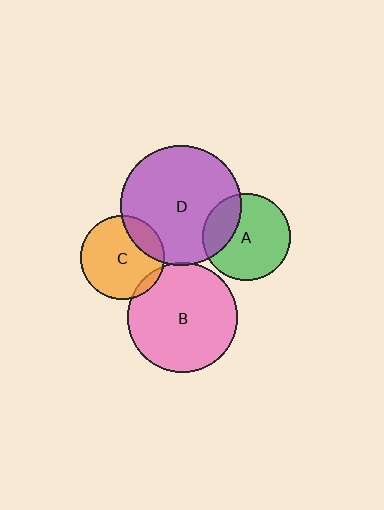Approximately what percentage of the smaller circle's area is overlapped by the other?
Approximately 25%.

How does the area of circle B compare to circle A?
Approximately 1.6 times.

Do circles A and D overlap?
Yes.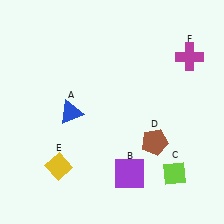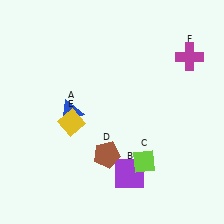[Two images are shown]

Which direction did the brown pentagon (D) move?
The brown pentagon (D) moved left.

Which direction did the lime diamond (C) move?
The lime diamond (C) moved left.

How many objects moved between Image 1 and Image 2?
3 objects moved between the two images.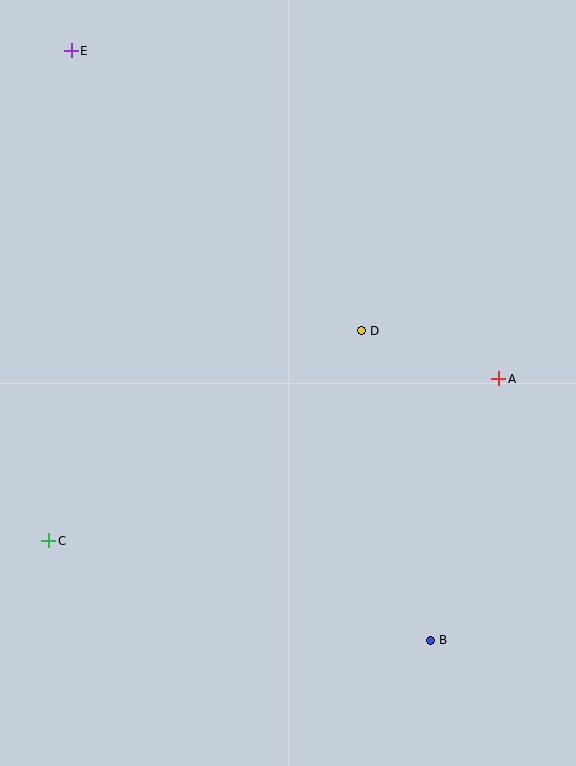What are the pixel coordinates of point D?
Point D is at (361, 331).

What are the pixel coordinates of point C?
Point C is at (49, 541).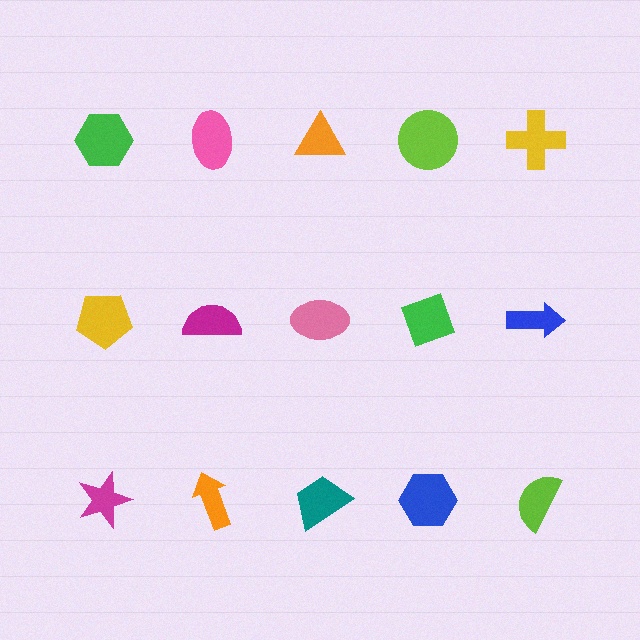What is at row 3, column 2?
An orange arrow.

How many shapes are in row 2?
5 shapes.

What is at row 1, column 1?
A green hexagon.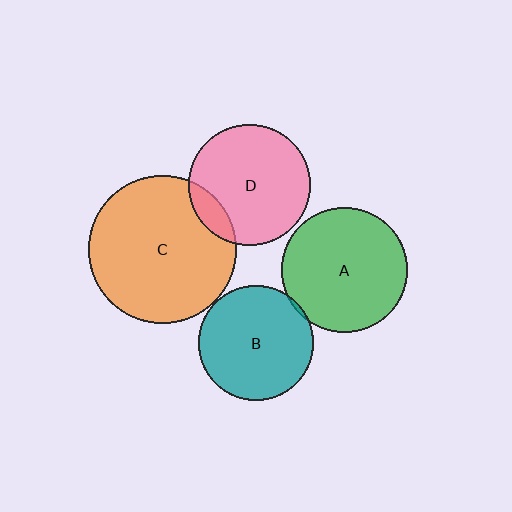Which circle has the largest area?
Circle C (orange).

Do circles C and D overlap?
Yes.